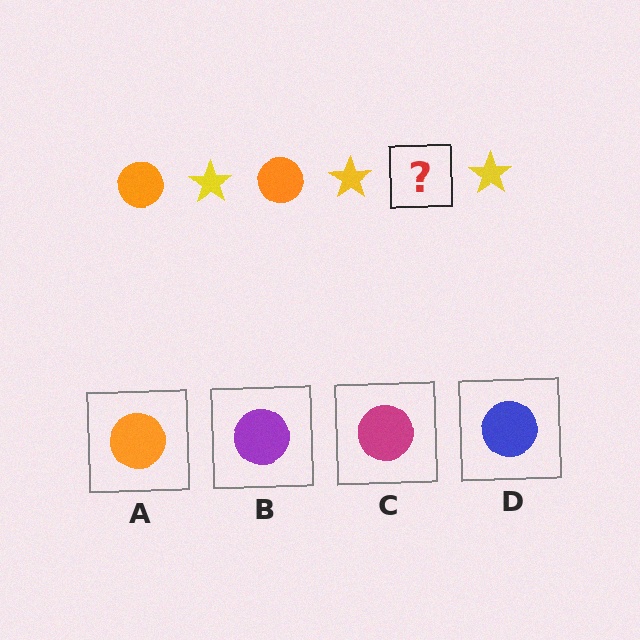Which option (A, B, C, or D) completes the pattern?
A.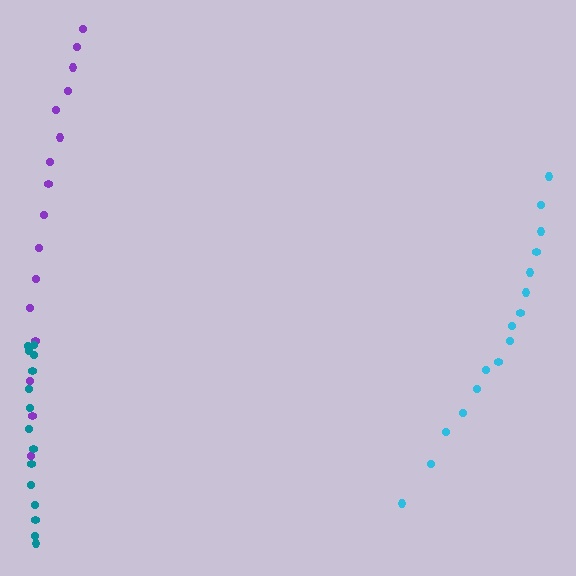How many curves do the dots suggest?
There are 3 distinct paths.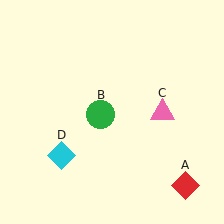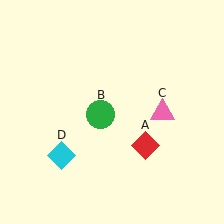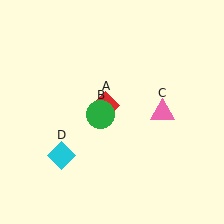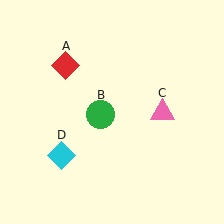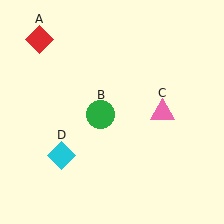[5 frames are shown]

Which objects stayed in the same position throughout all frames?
Green circle (object B) and pink triangle (object C) and cyan diamond (object D) remained stationary.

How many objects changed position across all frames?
1 object changed position: red diamond (object A).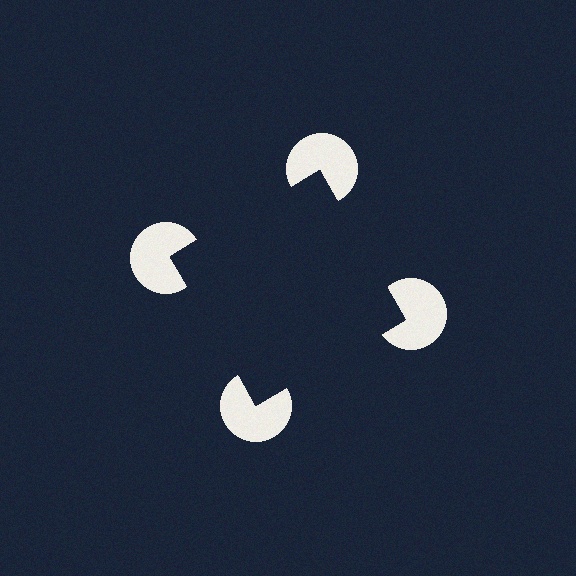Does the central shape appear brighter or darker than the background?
It typically appears slightly darker than the background, even though no actual brightness change is drawn.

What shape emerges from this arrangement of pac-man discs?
An illusory square — its edges are inferred from the aligned wedge cuts in the pac-man discs, not physically drawn.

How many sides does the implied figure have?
4 sides.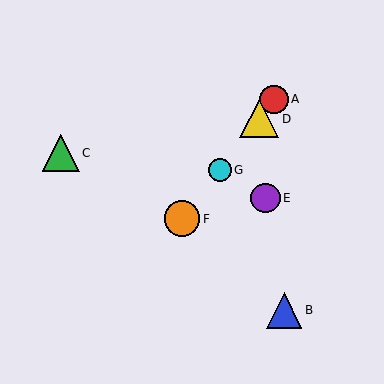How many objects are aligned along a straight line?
4 objects (A, D, F, G) are aligned along a straight line.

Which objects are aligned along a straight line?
Objects A, D, F, G are aligned along a straight line.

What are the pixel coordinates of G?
Object G is at (220, 170).